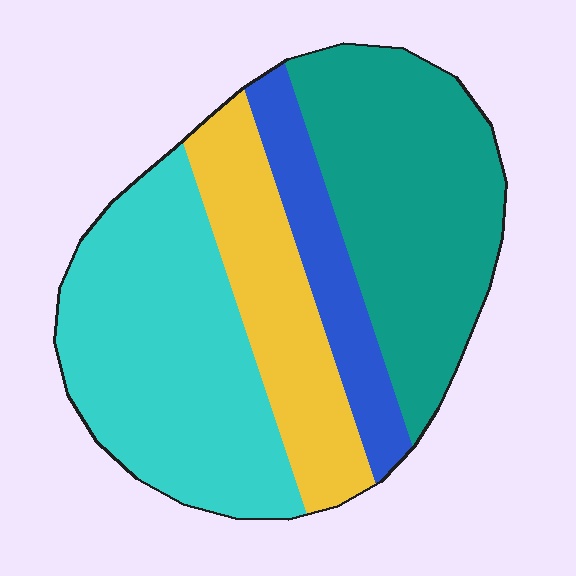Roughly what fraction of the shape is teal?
Teal takes up about one third (1/3) of the shape.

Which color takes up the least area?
Blue, at roughly 10%.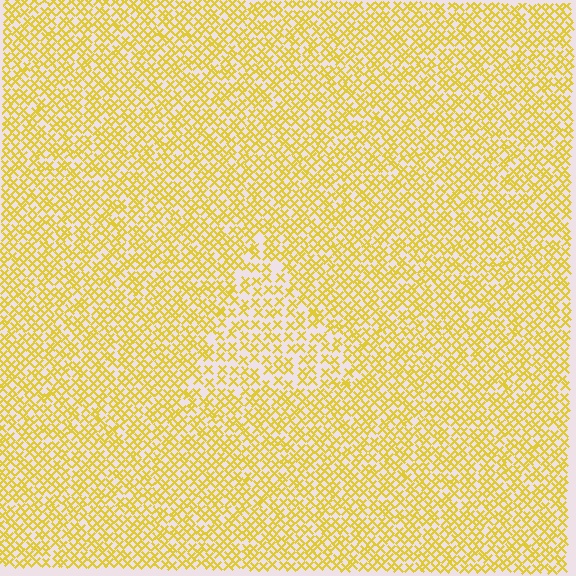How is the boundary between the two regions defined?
The boundary is defined by a change in element density (approximately 1.6x ratio). All elements are the same color, size, and shape.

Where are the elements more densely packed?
The elements are more densely packed outside the triangle boundary.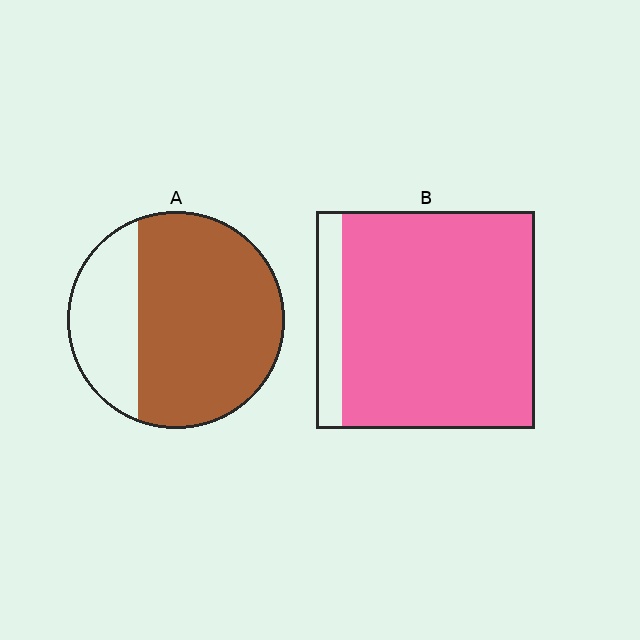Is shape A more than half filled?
Yes.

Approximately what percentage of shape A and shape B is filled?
A is approximately 70% and B is approximately 90%.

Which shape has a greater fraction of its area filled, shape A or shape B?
Shape B.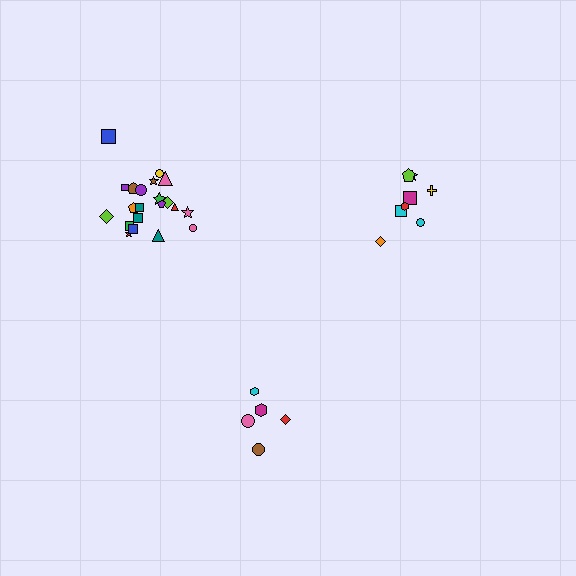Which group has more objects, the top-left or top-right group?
The top-left group.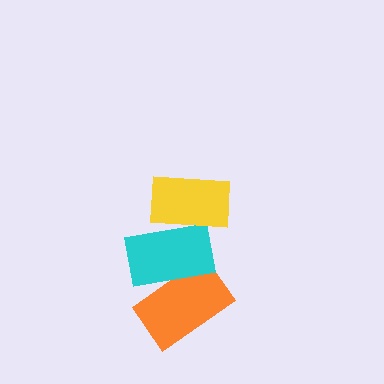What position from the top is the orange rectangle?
The orange rectangle is 3rd from the top.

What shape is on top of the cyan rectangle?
The yellow rectangle is on top of the cyan rectangle.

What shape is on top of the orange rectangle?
The cyan rectangle is on top of the orange rectangle.